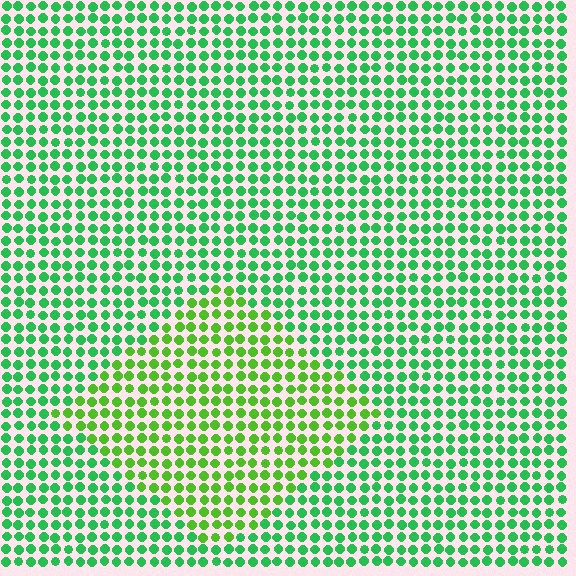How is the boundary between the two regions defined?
The boundary is defined purely by a slight shift in hue (about 32 degrees). Spacing, size, and orientation are identical on both sides.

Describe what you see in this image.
The image is filled with small green elements in a uniform arrangement. A diamond-shaped region is visible where the elements are tinted to a slightly different hue, forming a subtle color boundary.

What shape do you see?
I see a diamond.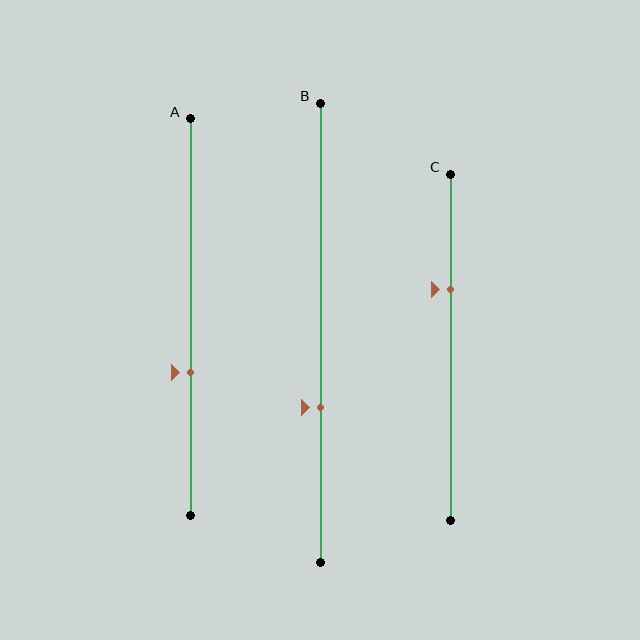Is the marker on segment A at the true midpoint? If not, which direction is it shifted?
No, the marker on segment A is shifted downward by about 14% of the segment length.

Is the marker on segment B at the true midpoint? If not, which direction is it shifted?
No, the marker on segment B is shifted downward by about 16% of the segment length.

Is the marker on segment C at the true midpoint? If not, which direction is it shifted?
No, the marker on segment C is shifted upward by about 17% of the segment length.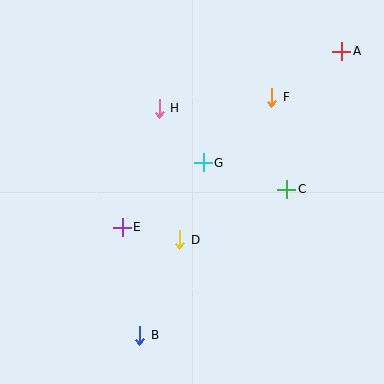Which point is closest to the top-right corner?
Point A is closest to the top-right corner.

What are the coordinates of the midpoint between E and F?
The midpoint between E and F is at (197, 162).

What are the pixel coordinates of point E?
Point E is at (122, 227).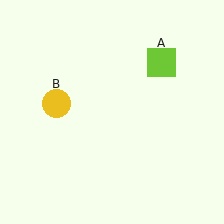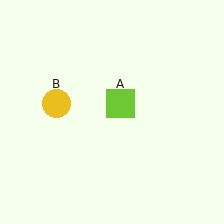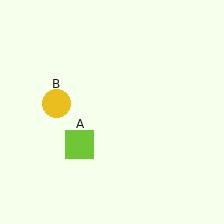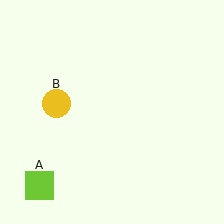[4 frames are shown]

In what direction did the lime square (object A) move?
The lime square (object A) moved down and to the left.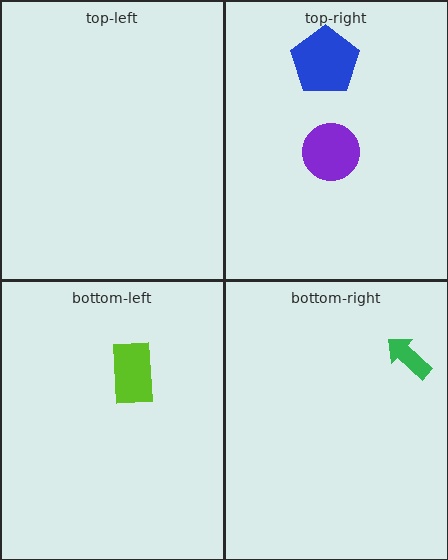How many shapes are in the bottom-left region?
1.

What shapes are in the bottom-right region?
The green arrow.